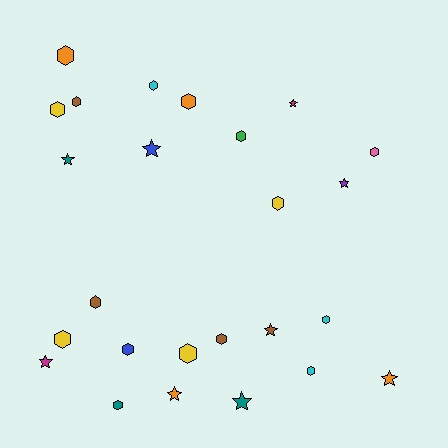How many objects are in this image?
There are 25 objects.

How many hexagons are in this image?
There are 16 hexagons.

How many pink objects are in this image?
There is 1 pink object.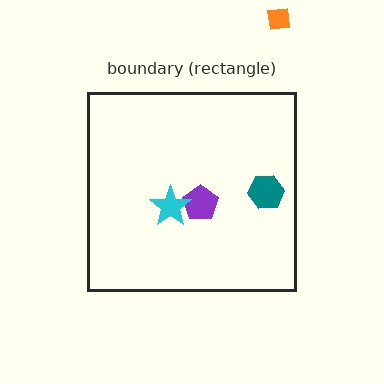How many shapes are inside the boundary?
3 inside, 1 outside.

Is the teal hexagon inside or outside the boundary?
Inside.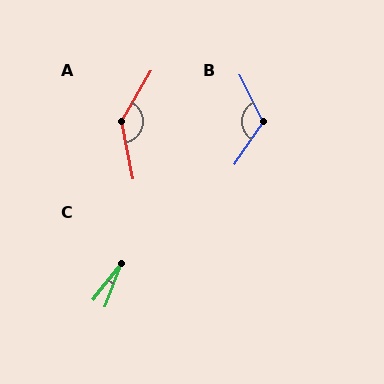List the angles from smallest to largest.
C (16°), B (119°), A (138°).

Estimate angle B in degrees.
Approximately 119 degrees.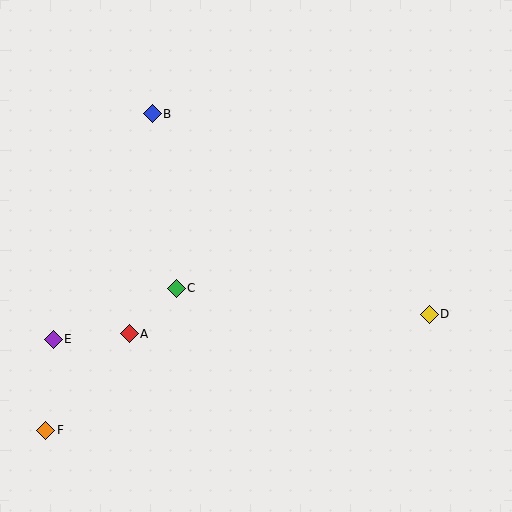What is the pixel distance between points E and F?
The distance between E and F is 91 pixels.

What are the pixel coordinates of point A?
Point A is at (129, 334).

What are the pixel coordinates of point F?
Point F is at (46, 430).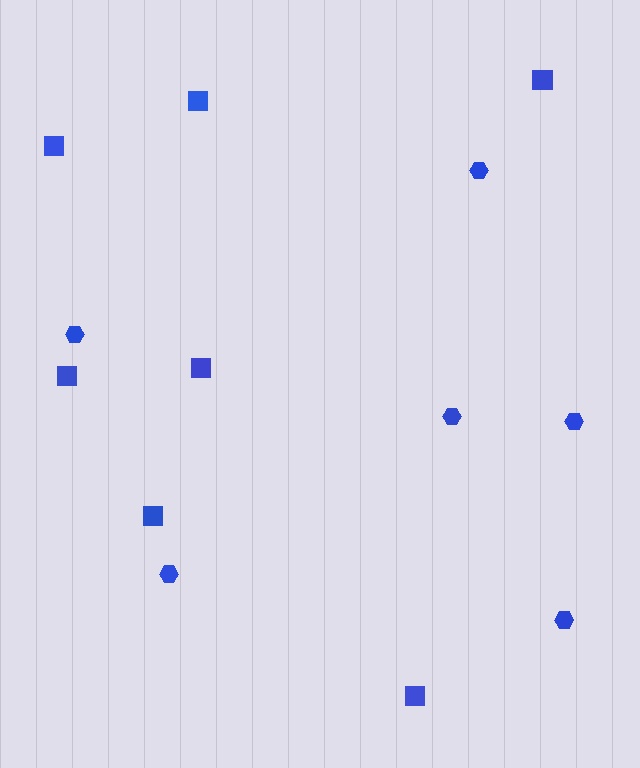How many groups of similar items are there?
There are 2 groups: one group of squares (7) and one group of hexagons (6).